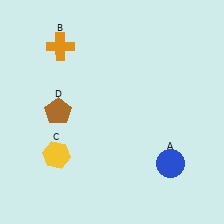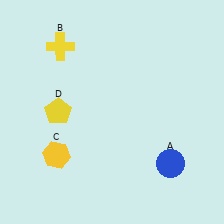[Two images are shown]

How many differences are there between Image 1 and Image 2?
There are 2 differences between the two images.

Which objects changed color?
B changed from orange to yellow. D changed from brown to yellow.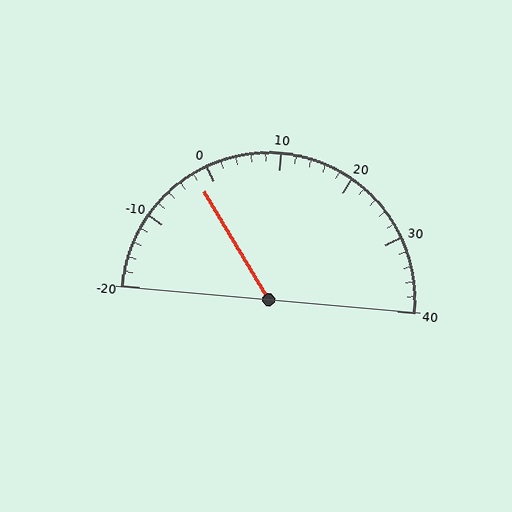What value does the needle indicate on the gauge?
The needle indicates approximately -2.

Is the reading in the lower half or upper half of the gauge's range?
The reading is in the lower half of the range (-20 to 40).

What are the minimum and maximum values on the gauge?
The gauge ranges from -20 to 40.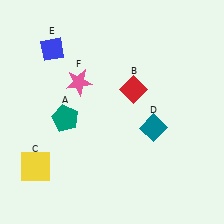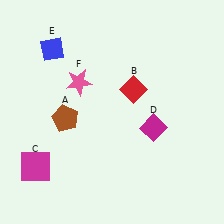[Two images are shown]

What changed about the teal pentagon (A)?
In Image 1, A is teal. In Image 2, it changed to brown.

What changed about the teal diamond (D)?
In Image 1, D is teal. In Image 2, it changed to magenta.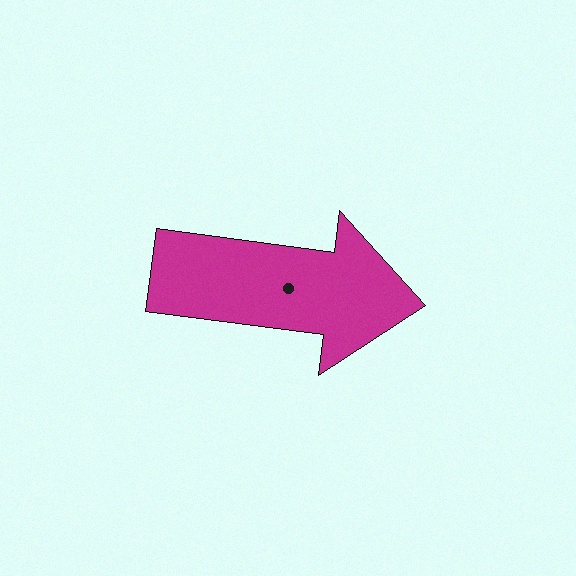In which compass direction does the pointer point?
East.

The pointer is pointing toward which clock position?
Roughly 3 o'clock.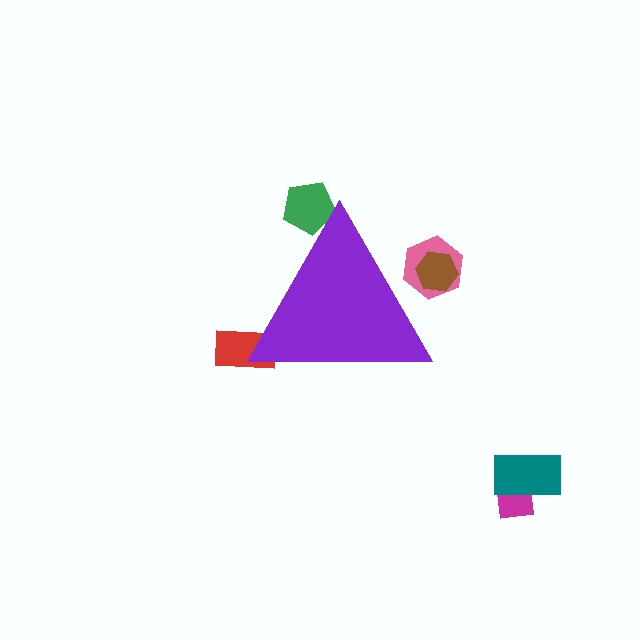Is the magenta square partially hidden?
No, the magenta square is fully visible.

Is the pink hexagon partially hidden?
Yes, the pink hexagon is partially hidden behind the purple triangle.